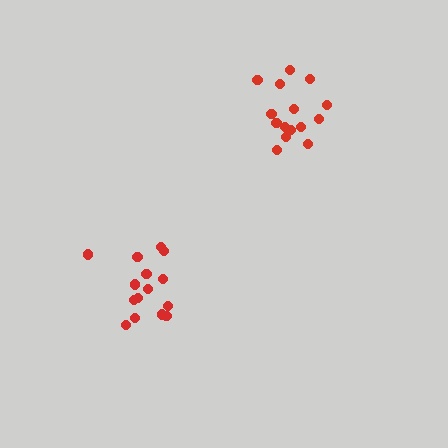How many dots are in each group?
Group 1: 15 dots, Group 2: 15 dots (30 total).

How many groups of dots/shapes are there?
There are 2 groups.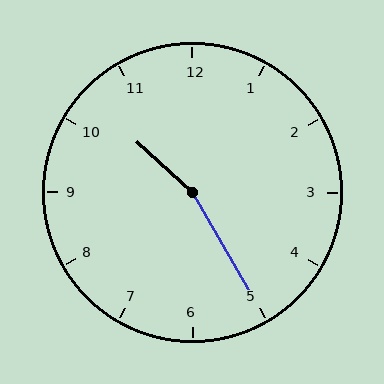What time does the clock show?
10:25.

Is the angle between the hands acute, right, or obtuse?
It is obtuse.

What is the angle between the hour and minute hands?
Approximately 162 degrees.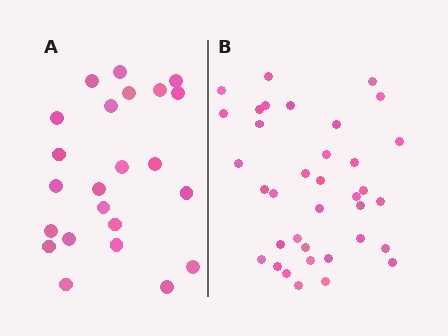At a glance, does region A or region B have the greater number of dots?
Region B (the right region) has more dots.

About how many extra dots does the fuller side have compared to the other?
Region B has approximately 15 more dots than region A.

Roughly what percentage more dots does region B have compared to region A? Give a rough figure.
About 55% more.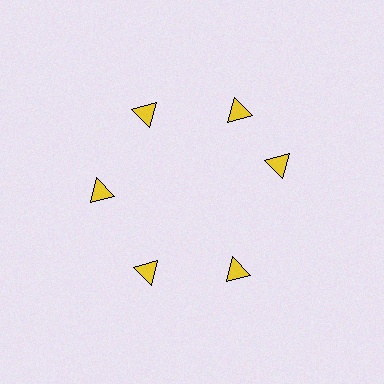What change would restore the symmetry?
The symmetry would be restored by rotating it back into even spacing with its neighbors so that all 6 triangles sit at equal angles and equal distance from the center.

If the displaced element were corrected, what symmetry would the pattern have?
It would have 6-fold rotational symmetry — the pattern would map onto itself every 60 degrees.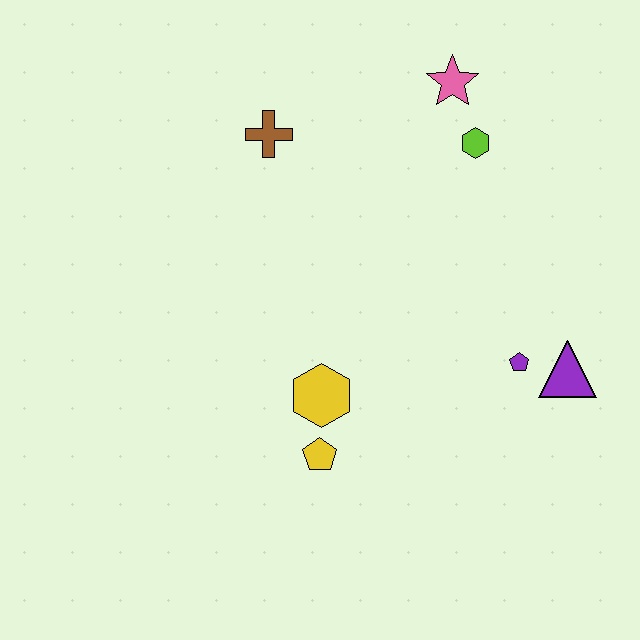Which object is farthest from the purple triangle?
The brown cross is farthest from the purple triangle.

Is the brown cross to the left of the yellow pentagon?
Yes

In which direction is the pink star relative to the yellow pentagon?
The pink star is above the yellow pentagon.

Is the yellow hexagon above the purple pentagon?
No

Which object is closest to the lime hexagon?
The pink star is closest to the lime hexagon.